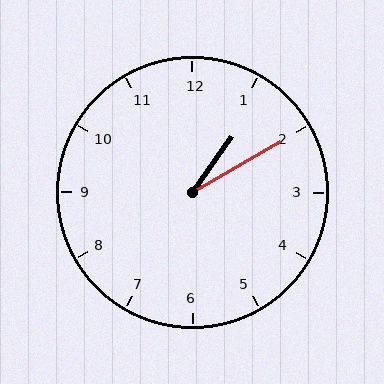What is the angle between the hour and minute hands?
Approximately 25 degrees.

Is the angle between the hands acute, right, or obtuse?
It is acute.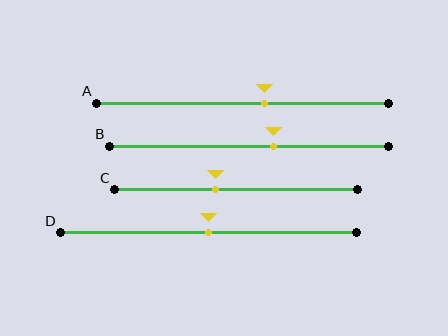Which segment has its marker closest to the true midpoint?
Segment D has its marker closest to the true midpoint.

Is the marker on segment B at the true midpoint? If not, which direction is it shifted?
No, the marker on segment B is shifted to the right by about 9% of the segment length.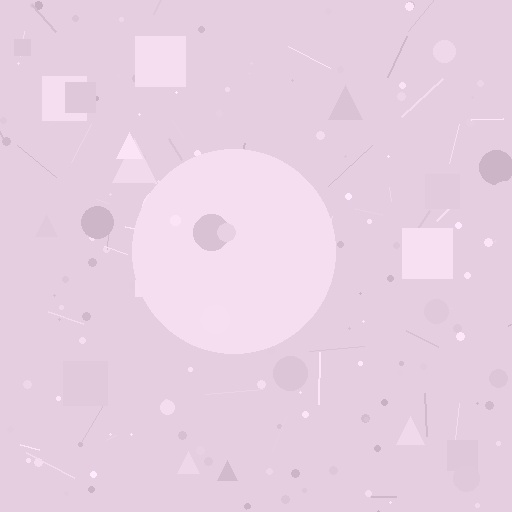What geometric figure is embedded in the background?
A circle is embedded in the background.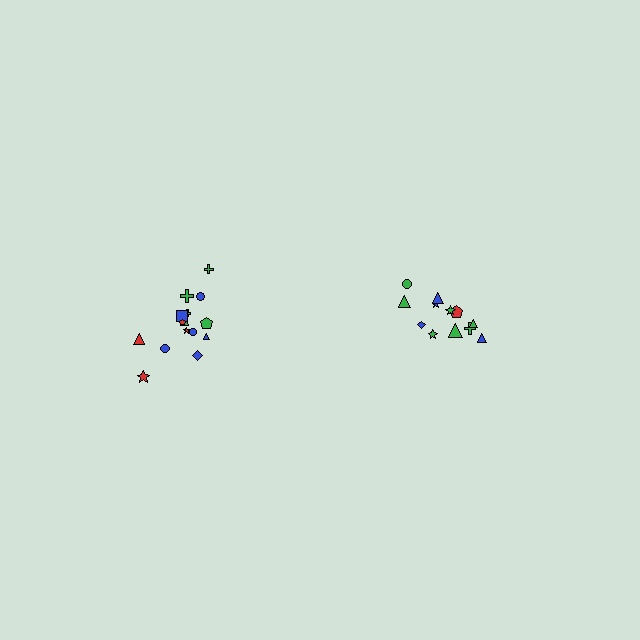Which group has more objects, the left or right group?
The left group.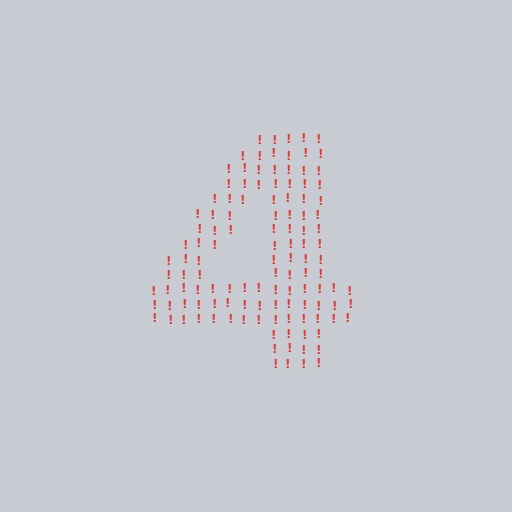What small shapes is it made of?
It is made of small exclamation marks.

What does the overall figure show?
The overall figure shows the digit 4.